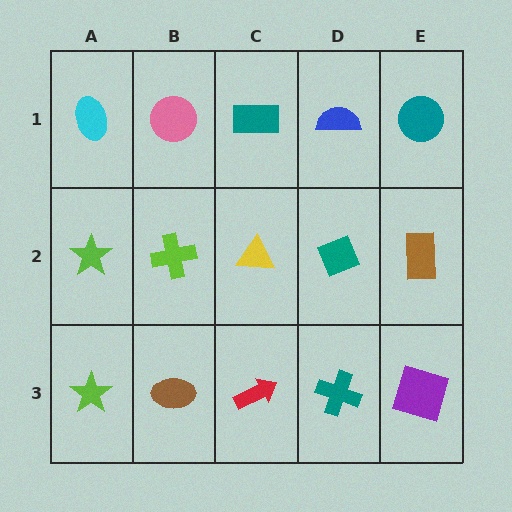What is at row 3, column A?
A lime star.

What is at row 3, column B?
A brown ellipse.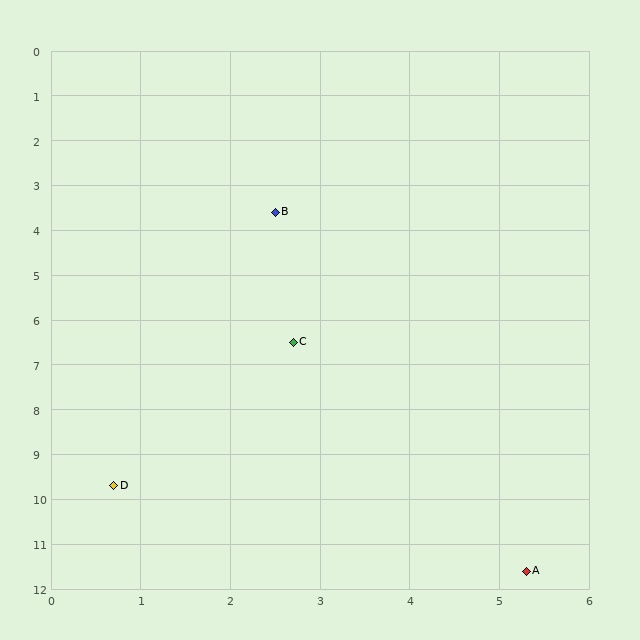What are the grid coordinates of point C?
Point C is at approximately (2.7, 6.5).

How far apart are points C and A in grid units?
Points C and A are about 5.7 grid units apart.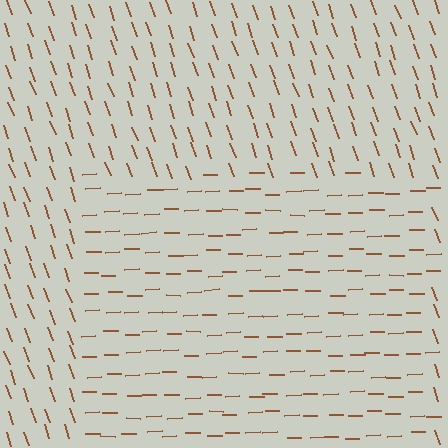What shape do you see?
I see a rectangle.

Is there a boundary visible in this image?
Yes, there is a texture boundary formed by a change in line orientation.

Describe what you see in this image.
The image is filled with small brown line segments. A rectangle region in the image has lines oriented differently from the surrounding lines, creating a visible texture boundary.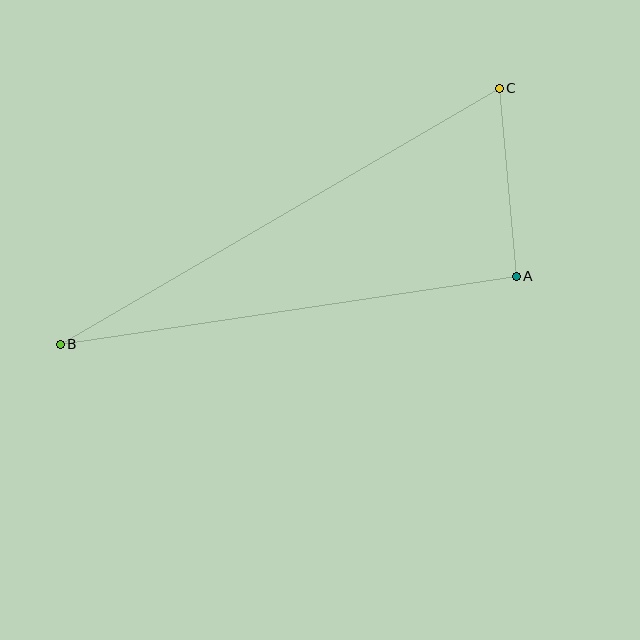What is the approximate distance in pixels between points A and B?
The distance between A and B is approximately 461 pixels.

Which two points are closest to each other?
Points A and C are closest to each other.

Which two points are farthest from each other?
Points B and C are farthest from each other.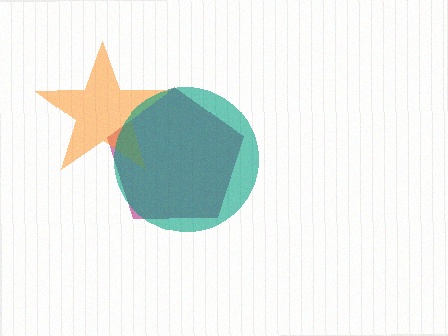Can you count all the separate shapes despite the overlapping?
Yes, there are 3 separate shapes.